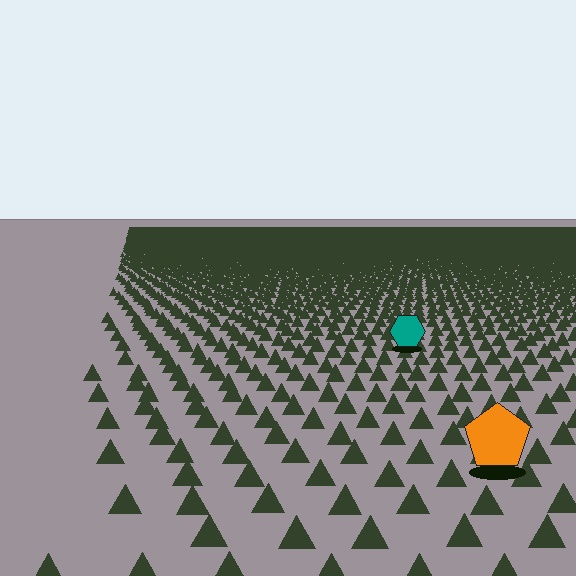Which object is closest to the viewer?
The orange pentagon is closest. The texture marks near it are larger and more spread out.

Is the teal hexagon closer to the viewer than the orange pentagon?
No. The orange pentagon is closer — you can tell from the texture gradient: the ground texture is coarser near it.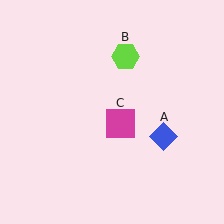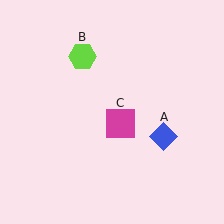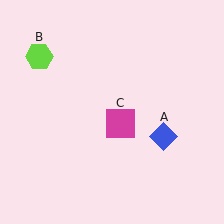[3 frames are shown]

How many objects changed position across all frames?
1 object changed position: lime hexagon (object B).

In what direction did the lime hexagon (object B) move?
The lime hexagon (object B) moved left.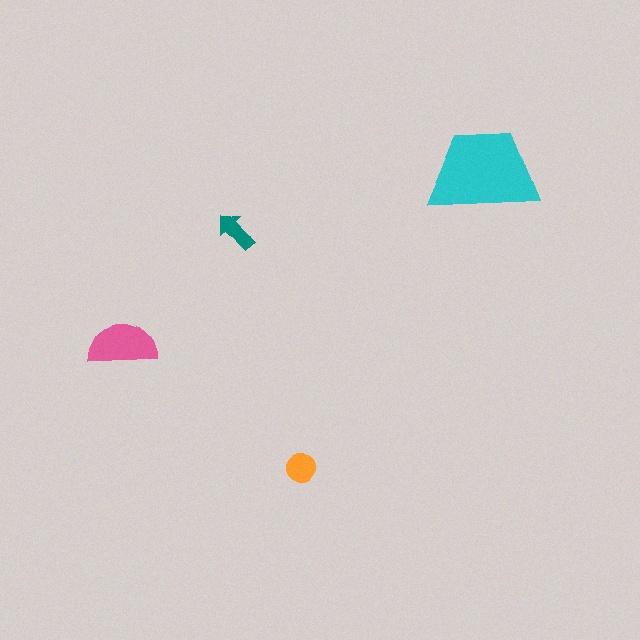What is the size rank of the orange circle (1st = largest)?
3rd.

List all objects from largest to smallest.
The cyan trapezoid, the pink semicircle, the orange circle, the teal arrow.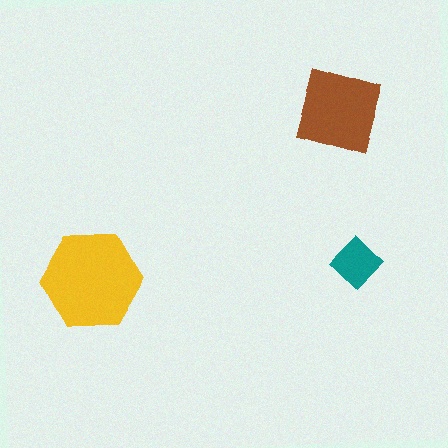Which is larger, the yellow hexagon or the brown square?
The yellow hexagon.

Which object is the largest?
The yellow hexagon.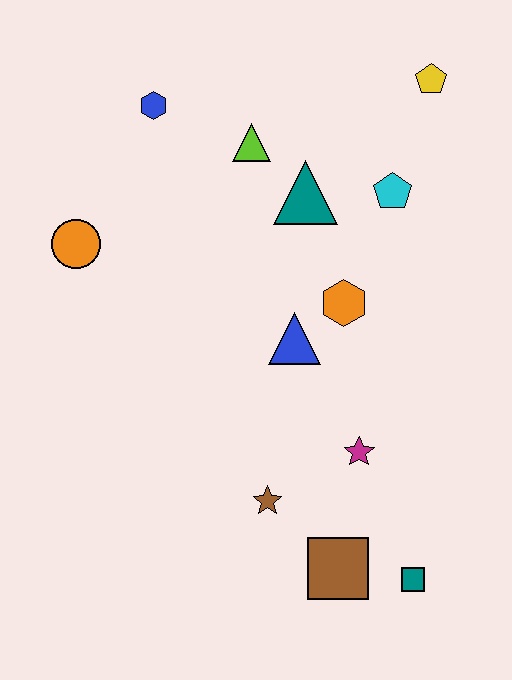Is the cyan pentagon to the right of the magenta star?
Yes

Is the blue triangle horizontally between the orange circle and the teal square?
Yes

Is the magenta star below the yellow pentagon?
Yes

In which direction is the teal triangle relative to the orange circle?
The teal triangle is to the right of the orange circle.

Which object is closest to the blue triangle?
The orange hexagon is closest to the blue triangle.